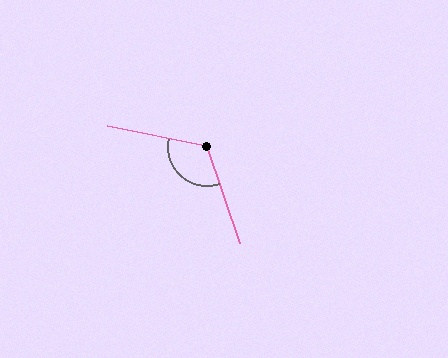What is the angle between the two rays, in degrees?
Approximately 120 degrees.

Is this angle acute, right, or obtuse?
It is obtuse.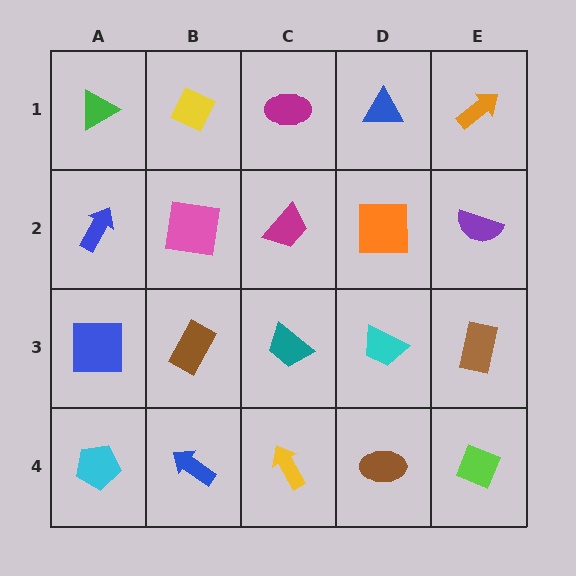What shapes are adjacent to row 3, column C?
A magenta trapezoid (row 2, column C), a yellow arrow (row 4, column C), a brown rectangle (row 3, column B), a cyan trapezoid (row 3, column D).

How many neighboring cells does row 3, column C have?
4.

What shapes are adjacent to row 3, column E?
A purple semicircle (row 2, column E), a lime diamond (row 4, column E), a cyan trapezoid (row 3, column D).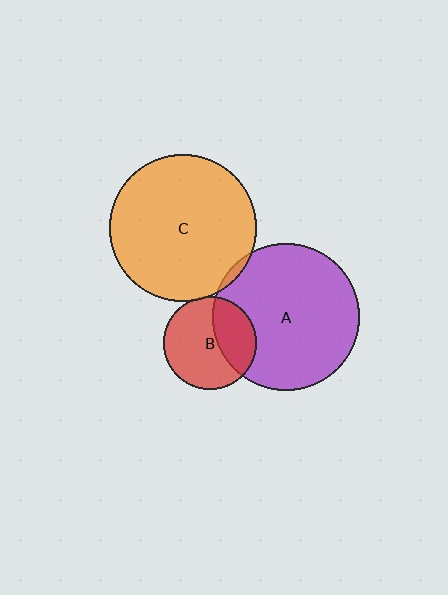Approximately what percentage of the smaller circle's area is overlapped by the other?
Approximately 35%.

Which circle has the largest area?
Circle C (orange).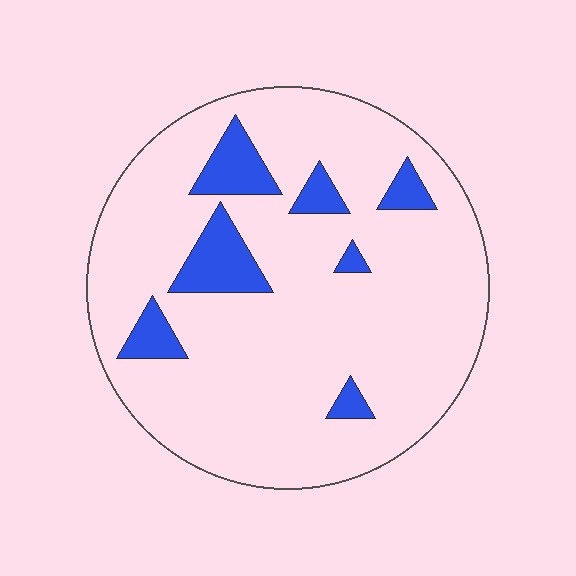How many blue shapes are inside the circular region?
7.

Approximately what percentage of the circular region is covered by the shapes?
Approximately 15%.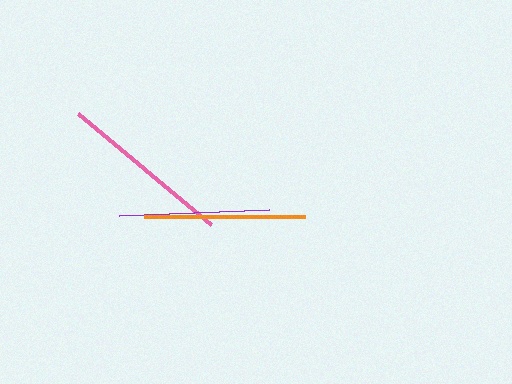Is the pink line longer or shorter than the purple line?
The pink line is longer than the purple line.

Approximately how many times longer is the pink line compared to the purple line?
The pink line is approximately 1.2 times the length of the purple line.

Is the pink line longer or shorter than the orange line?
The pink line is longer than the orange line.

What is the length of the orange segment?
The orange segment is approximately 161 pixels long.